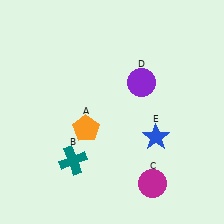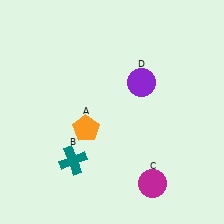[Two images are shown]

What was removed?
The blue star (E) was removed in Image 2.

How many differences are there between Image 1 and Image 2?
There is 1 difference between the two images.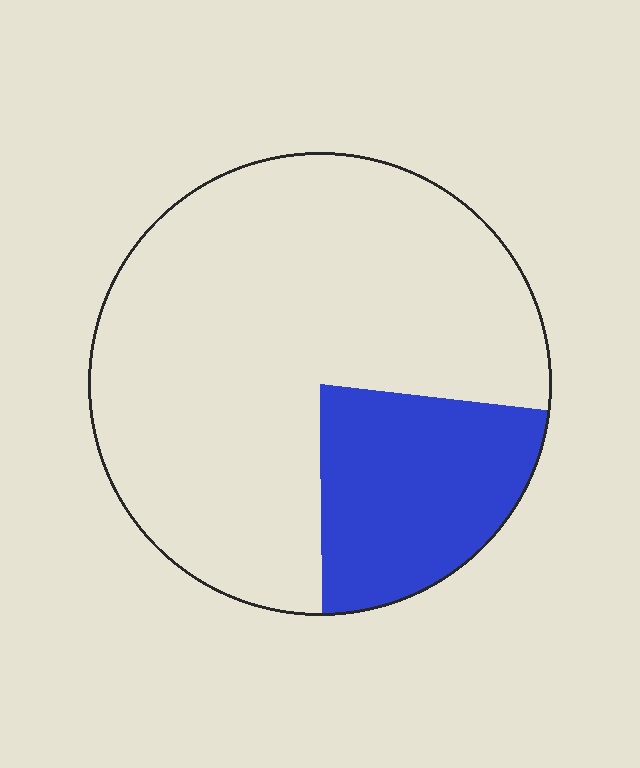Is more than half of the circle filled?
No.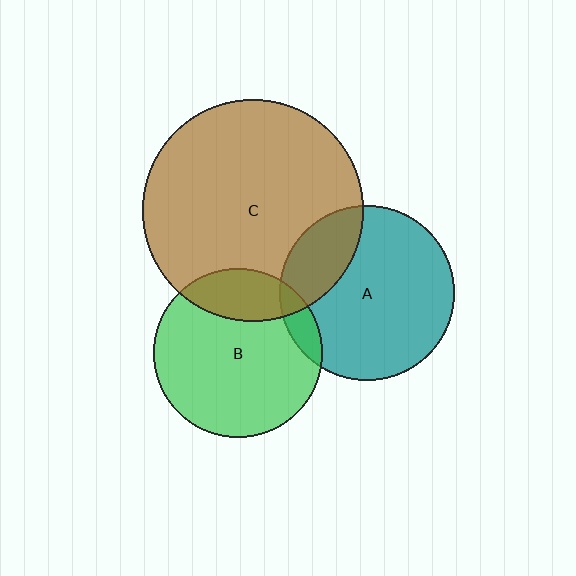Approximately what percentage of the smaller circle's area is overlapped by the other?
Approximately 25%.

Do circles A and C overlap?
Yes.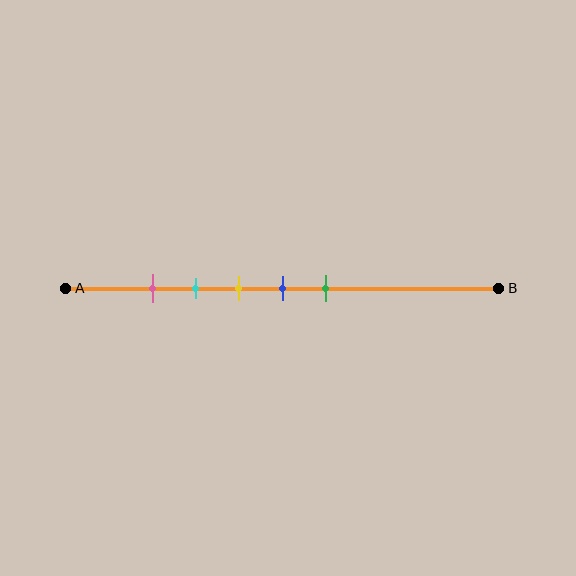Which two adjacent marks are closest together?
The pink and cyan marks are the closest adjacent pair.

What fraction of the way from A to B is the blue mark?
The blue mark is approximately 50% (0.5) of the way from A to B.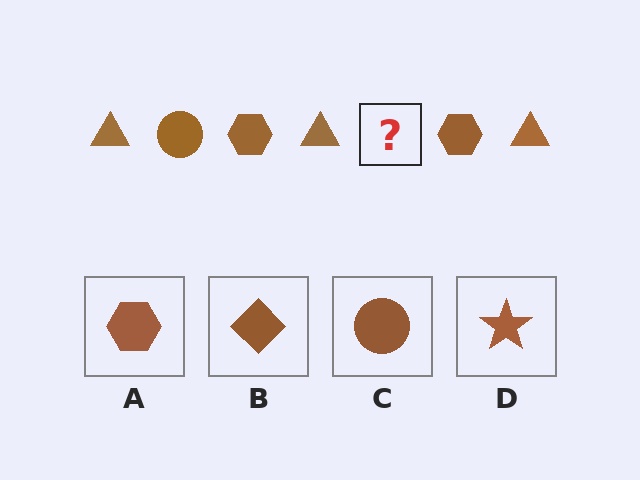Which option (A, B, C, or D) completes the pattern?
C.